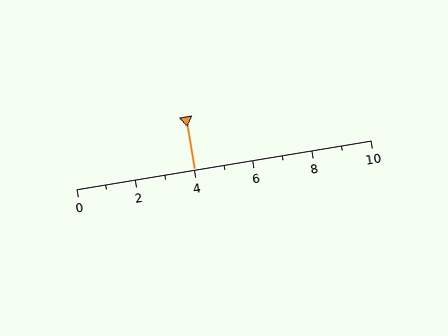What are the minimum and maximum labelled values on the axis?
The axis runs from 0 to 10.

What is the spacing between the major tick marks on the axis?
The major ticks are spaced 2 apart.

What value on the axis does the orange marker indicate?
The marker indicates approximately 4.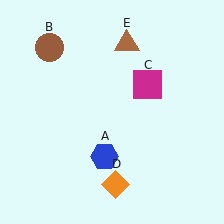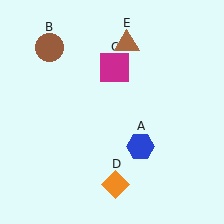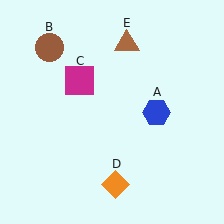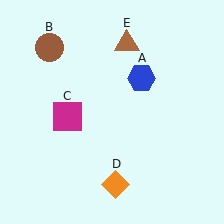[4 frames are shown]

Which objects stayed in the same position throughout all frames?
Brown circle (object B) and orange diamond (object D) and brown triangle (object E) remained stationary.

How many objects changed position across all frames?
2 objects changed position: blue hexagon (object A), magenta square (object C).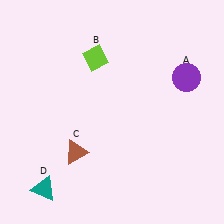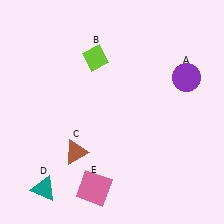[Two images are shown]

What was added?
A pink square (E) was added in Image 2.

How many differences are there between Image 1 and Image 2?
There is 1 difference between the two images.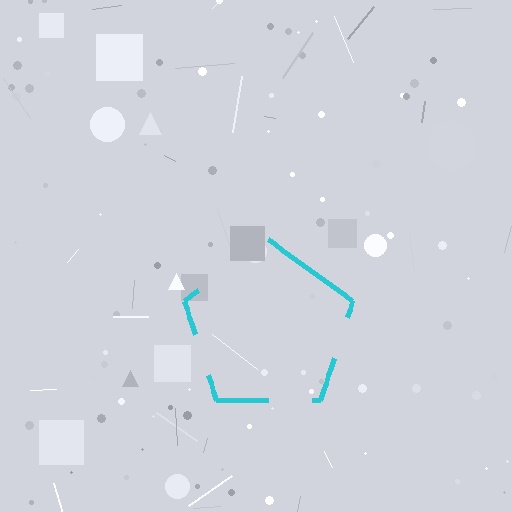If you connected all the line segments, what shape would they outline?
They would outline a pentagon.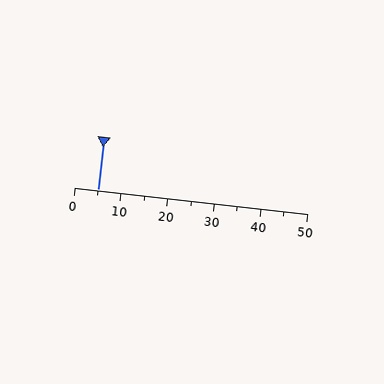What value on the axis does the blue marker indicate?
The marker indicates approximately 5.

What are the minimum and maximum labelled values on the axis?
The axis runs from 0 to 50.